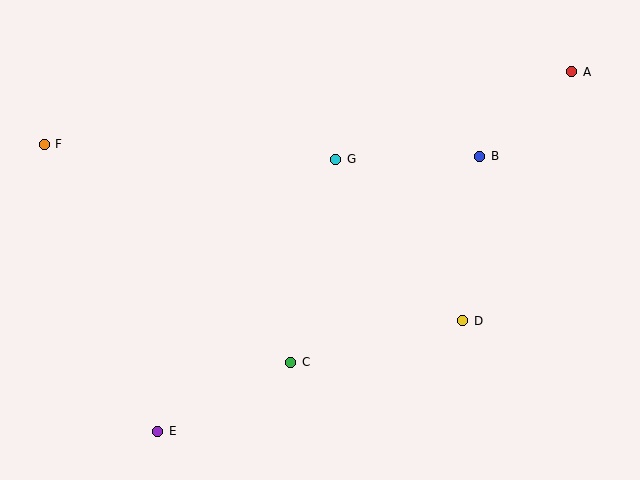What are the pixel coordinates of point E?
Point E is at (158, 431).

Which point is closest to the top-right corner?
Point A is closest to the top-right corner.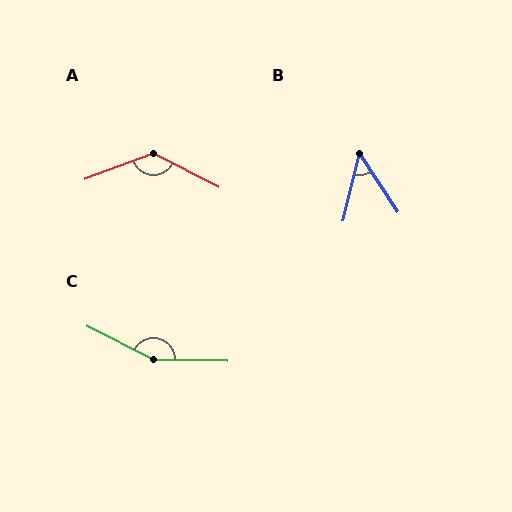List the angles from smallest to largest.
B (47°), A (132°), C (155°).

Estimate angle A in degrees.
Approximately 132 degrees.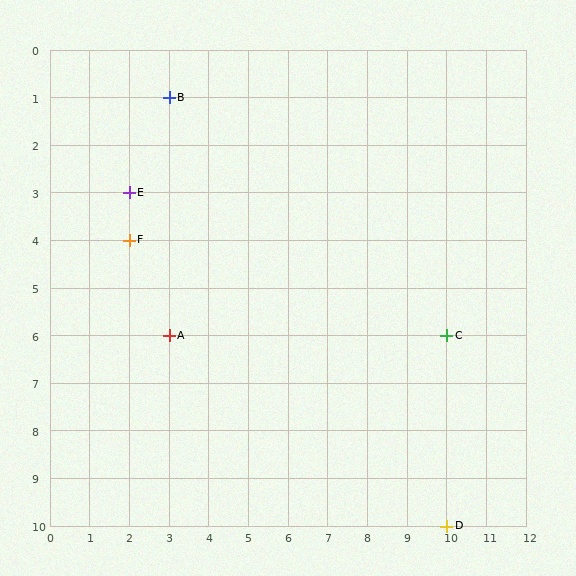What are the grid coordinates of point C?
Point C is at grid coordinates (10, 6).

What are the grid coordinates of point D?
Point D is at grid coordinates (10, 10).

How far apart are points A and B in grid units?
Points A and B are 5 rows apart.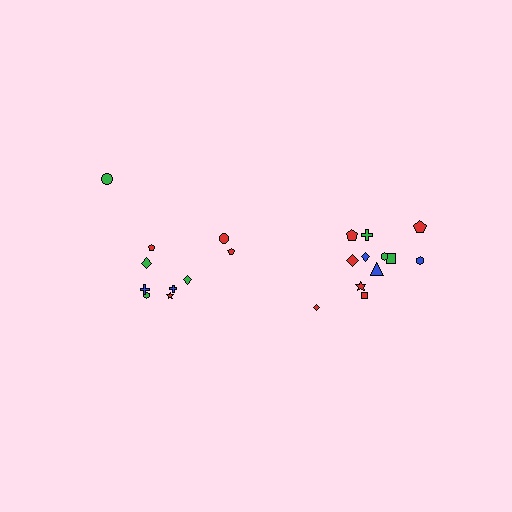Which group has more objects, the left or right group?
The right group.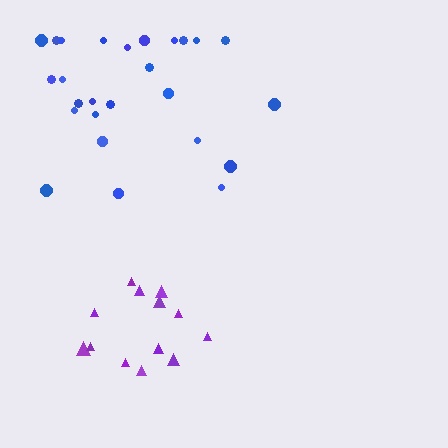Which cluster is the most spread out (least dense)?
Blue.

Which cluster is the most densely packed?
Purple.